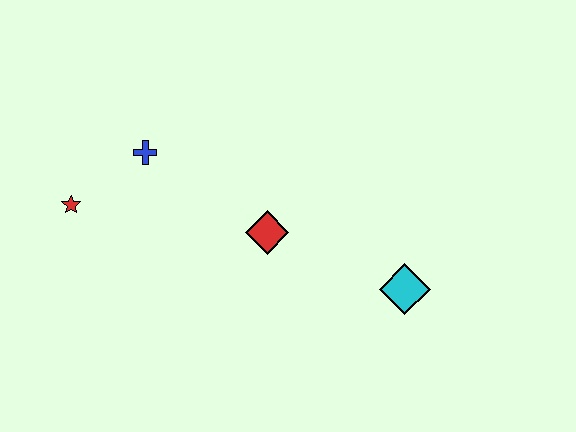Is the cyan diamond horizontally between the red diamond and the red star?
No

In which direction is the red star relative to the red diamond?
The red star is to the left of the red diamond.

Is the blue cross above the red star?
Yes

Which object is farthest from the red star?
The cyan diamond is farthest from the red star.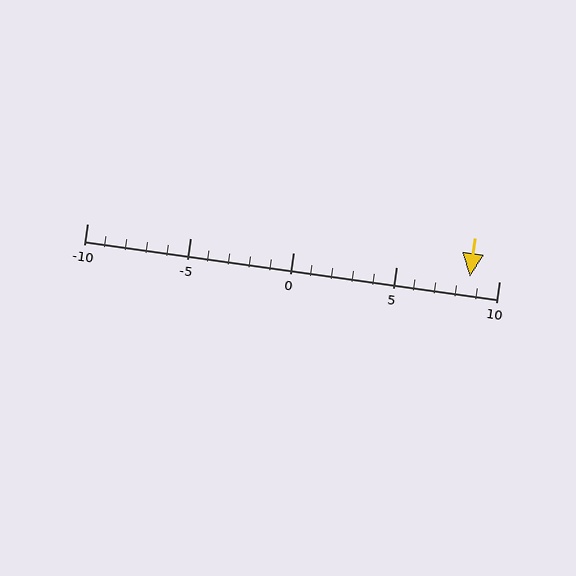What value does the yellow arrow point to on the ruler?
The yellow arrow points to approximately 9.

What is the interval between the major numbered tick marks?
The major tick marks are spaced 5 units apart.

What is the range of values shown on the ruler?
The ruler shows values from -10 to 10.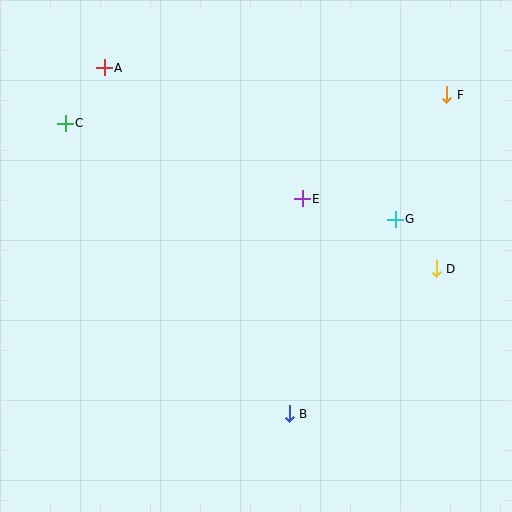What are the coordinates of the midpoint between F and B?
The midpoint between F and B is at (368, 254).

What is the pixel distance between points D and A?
The distance between D and A is 388 pixels.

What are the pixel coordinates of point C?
Point C is at (65, 123).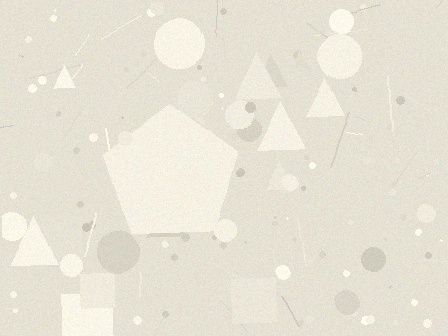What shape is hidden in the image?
A pentagon is hidden in the image.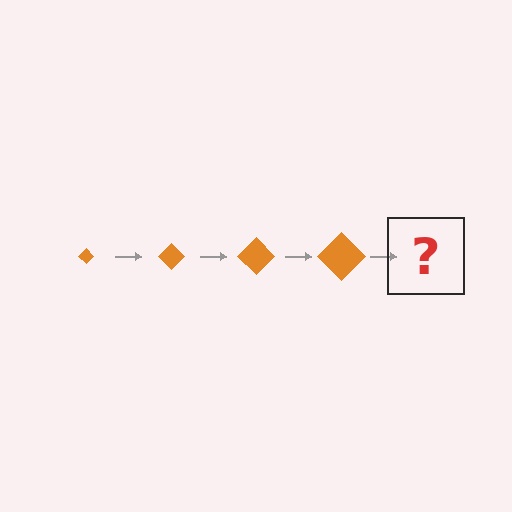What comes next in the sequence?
The next element should be an orange diamond, larger than the previous one.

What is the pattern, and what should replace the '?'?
The pattern is that the diamond gets progressively larger each step. The '?' should be an orange diamond, larger than the previous one.